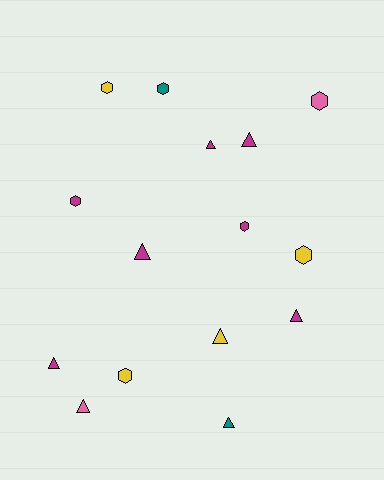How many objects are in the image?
There are 15 objects.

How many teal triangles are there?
There is 1 teal triangle.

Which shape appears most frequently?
Triangle, with 8 objects.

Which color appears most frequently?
Magenta, with 7 objects.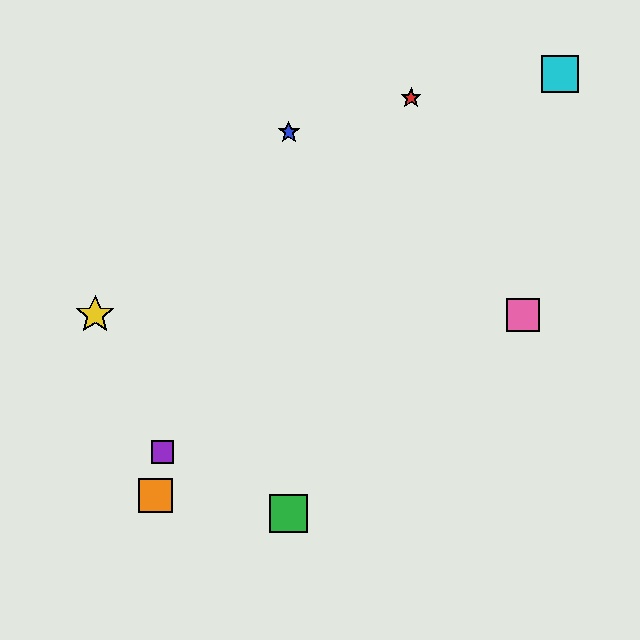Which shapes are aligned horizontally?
The yellow star, the pink square are aligned horizontally.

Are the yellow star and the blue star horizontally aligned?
No, the yellow star is at y≈315 and the blue star is at y≈132.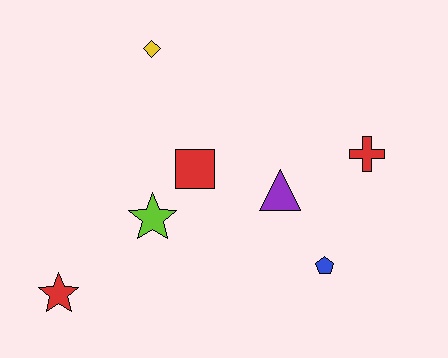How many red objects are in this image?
There are 3 red objects.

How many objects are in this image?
There are 7 objects.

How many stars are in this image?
There are 2 stars.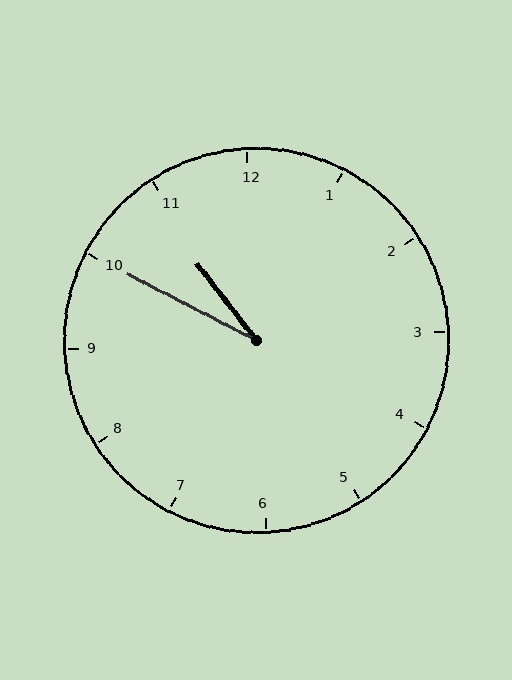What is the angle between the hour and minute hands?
Approximately 25 degrees.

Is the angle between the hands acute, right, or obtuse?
It is acute.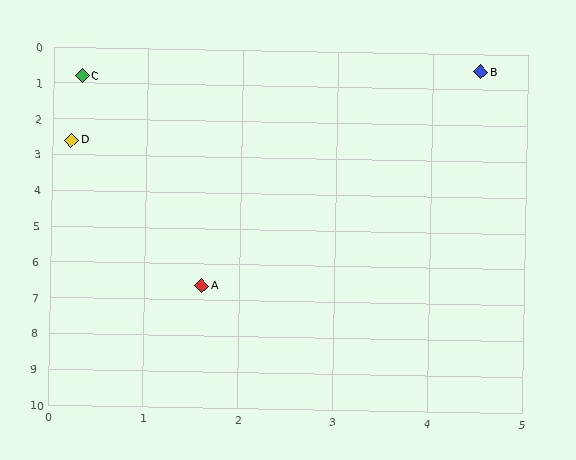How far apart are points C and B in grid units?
Points C and B are about 4.2 grid units apart.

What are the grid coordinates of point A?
Point A is at approximately (1.6, 6.6).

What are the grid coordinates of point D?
Point D is at approximately (0.2, 2.6).